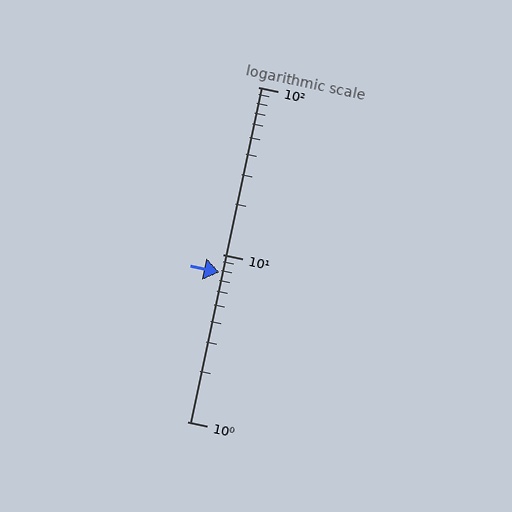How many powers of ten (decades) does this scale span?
The scale spans 2 decades, from 1 to 100.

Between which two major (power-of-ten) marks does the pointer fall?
The pointer is between 1 and 10.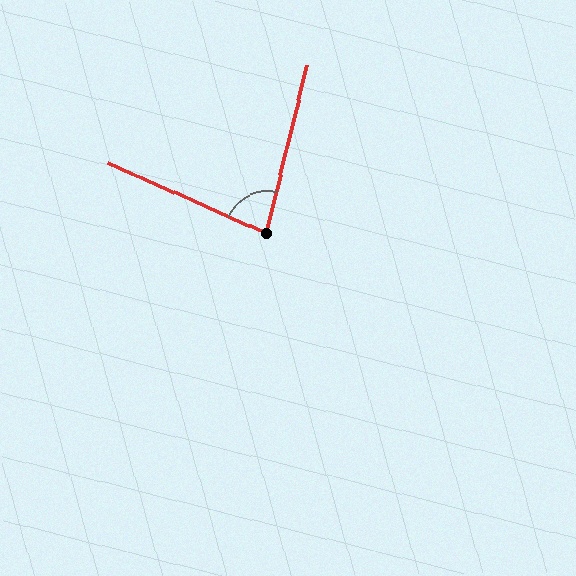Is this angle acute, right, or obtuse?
It is acute.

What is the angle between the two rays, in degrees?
Approximately 80 degrees.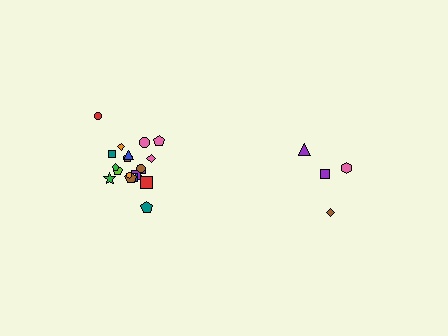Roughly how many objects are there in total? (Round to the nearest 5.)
Roughly 20 objects in total.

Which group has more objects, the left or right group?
The left group.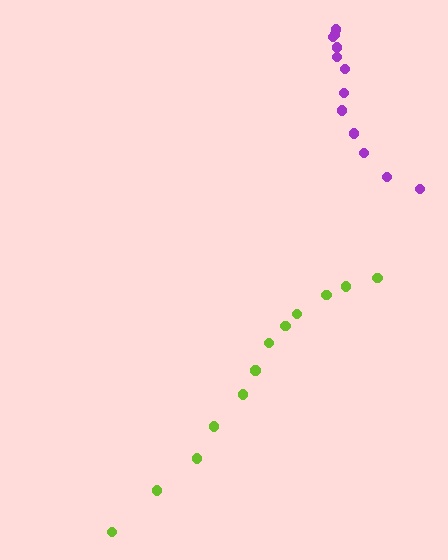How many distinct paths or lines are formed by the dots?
There are 2 distinct paths.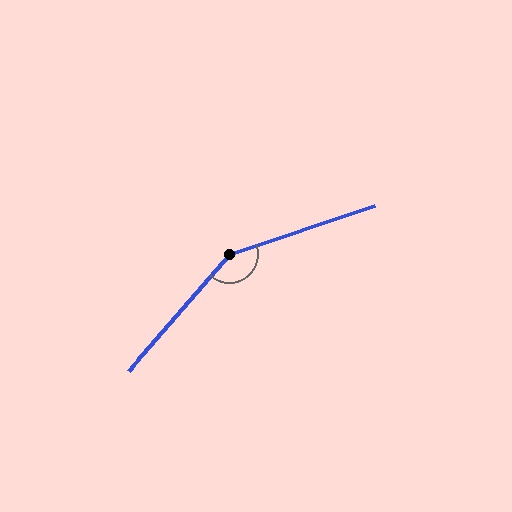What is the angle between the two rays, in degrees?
Approximately 149 degrees.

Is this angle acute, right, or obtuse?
It is obtuse.